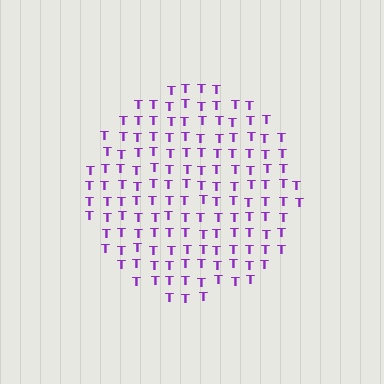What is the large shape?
The large shape is a circle.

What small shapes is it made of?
It is made of small letter T's.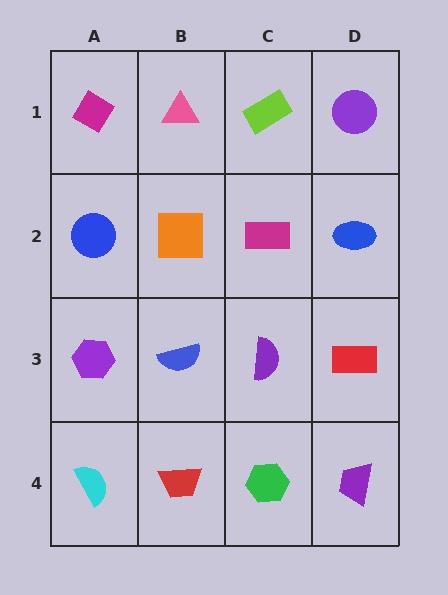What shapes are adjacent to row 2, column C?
A lime rectangle (row 1, column C), a purple semicircle (row 3, column C), an orange square (row 2, column B), a blue ellipse (row 2, column D).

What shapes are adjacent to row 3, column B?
An orange square (row 2, column B), a red trapezoid (row 4, column B), a purple hexagon (row 3, column A), a purple semicircle (row 3, column C).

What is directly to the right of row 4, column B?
A green hexagon.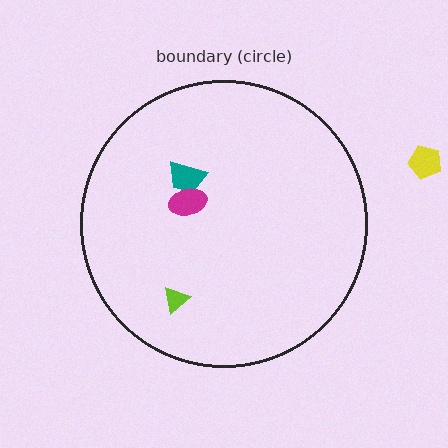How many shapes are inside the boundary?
3 inside, 1 outside.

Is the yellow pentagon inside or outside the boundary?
Outside.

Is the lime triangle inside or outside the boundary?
Inside.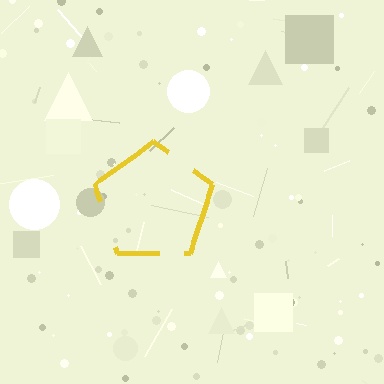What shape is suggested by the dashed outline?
The dashed outline suggests a pentagon.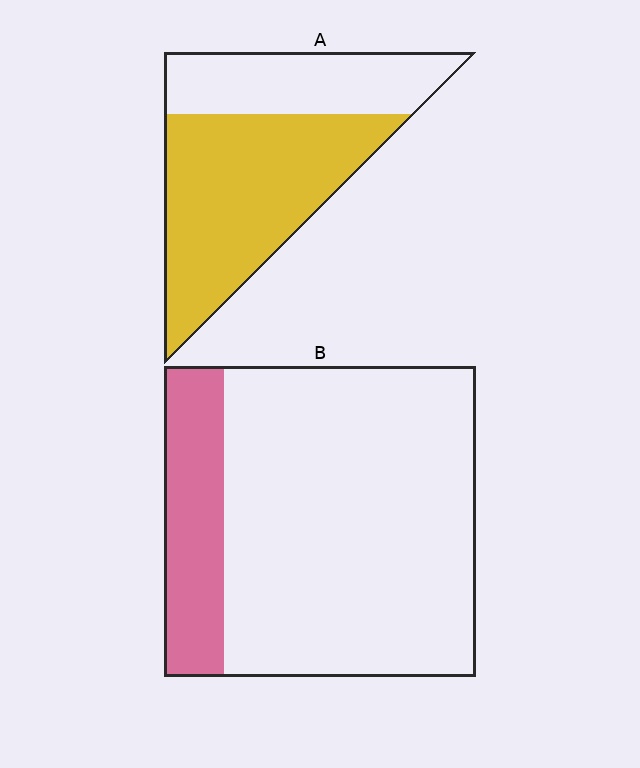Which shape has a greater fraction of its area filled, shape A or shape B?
Shape A.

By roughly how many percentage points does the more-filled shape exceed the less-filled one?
By roughly 45 percentage points (A over B).